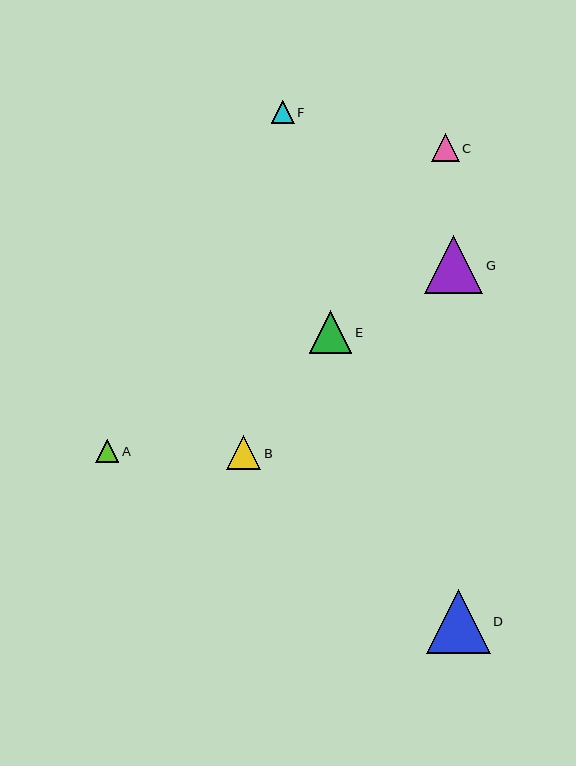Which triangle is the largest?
Triangle D is the largest with a size of approximately 64 pixels.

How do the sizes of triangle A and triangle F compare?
Triangle A and triangle F are approximately the same size.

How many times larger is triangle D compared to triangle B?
Triangle D is approximately 1.9 times the size of triangle B.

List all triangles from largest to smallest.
From largest to smallest: D, G, E, B, C, A, F.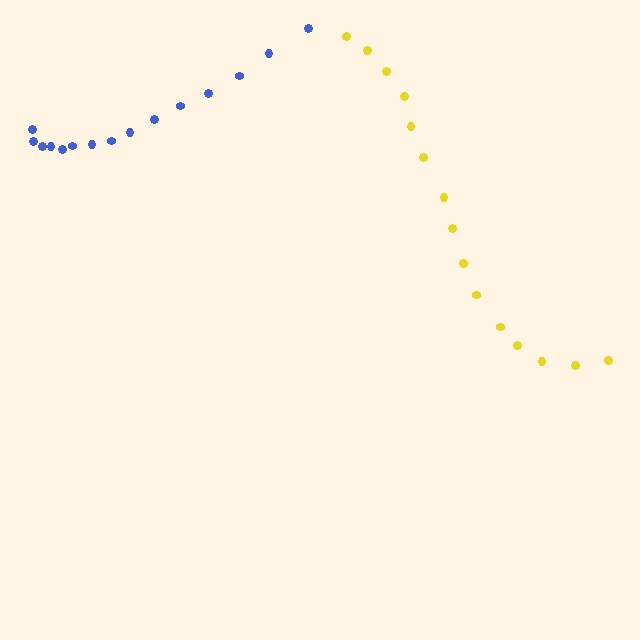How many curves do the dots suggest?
There are 2 distinct paths.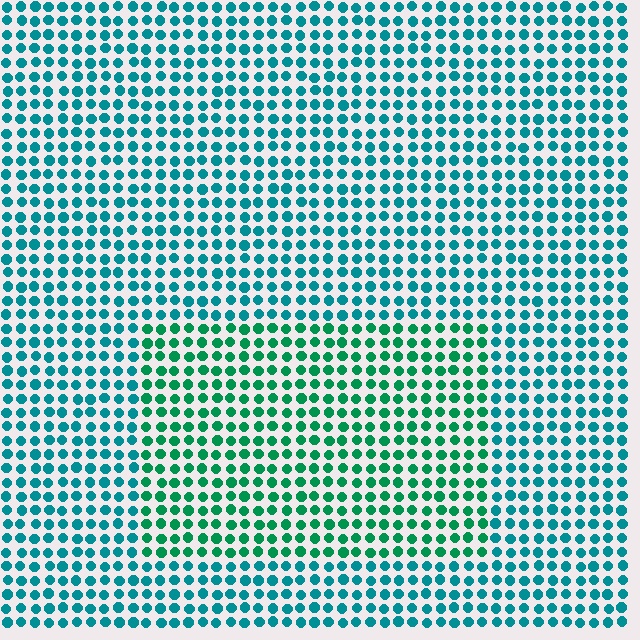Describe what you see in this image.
The image is filled with small teal elements in a uniform arrangement. A rectangle-shaped region is visible where the elements are tinted to a slightly different hue, forming a subtle color boundary.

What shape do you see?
I see a rectangle.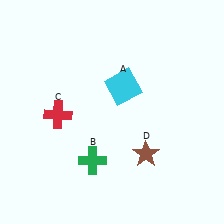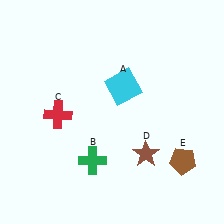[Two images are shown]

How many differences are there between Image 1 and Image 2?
There is 1 difference between the two images.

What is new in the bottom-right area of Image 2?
A brown pentagon (E) was added in the bottom-right area of Image 2.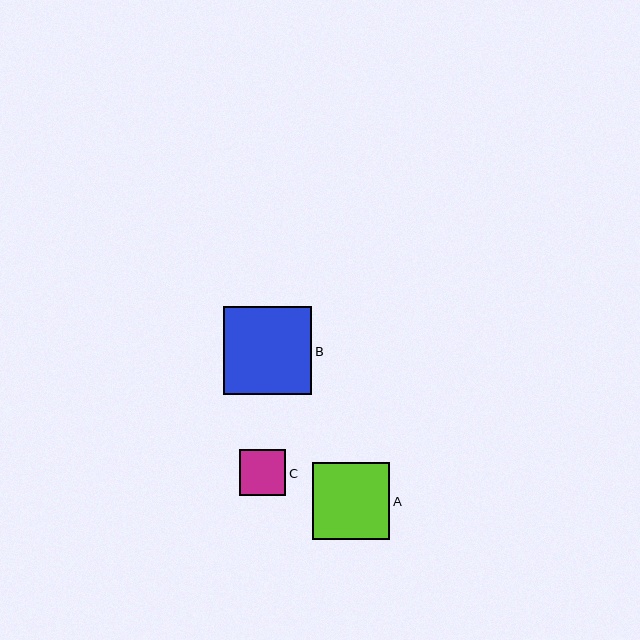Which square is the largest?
Square B is the largest with a size of approximately 88 pixels.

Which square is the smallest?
Square C is the smallest with a size of approximately 46 pixels.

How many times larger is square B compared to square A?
Square B is approximately 1.1 times the size of square A.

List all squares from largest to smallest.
From largest to smallest: B, A, C.